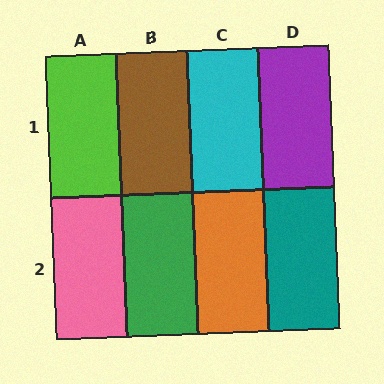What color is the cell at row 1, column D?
Purple.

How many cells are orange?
1 cell is orange.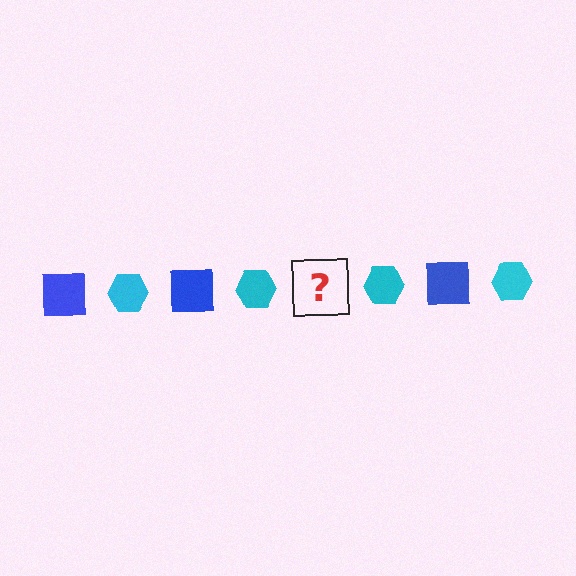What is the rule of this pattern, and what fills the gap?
The rule is that the pattern alternates between blue square and cyan hexagon. The gap should be filled with a blue square.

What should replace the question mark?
The question mark should be replaced with a blue square.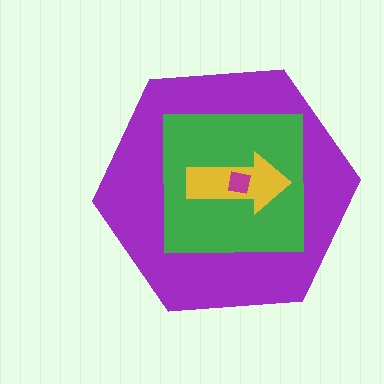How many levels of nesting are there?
4.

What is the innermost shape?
The magenta square.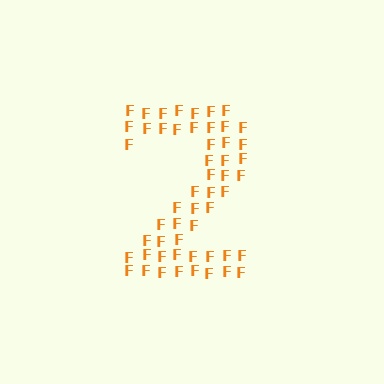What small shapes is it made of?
It is made of small letter F's.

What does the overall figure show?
The overall figure shows the digit 2.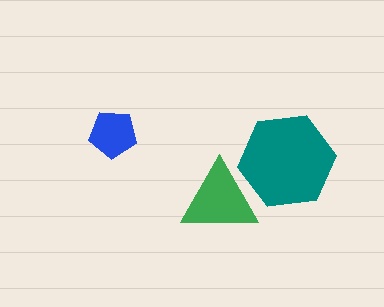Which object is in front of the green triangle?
The teal hexagon is in front of the green triangle.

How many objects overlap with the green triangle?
1 object overlaps with the green triangle.